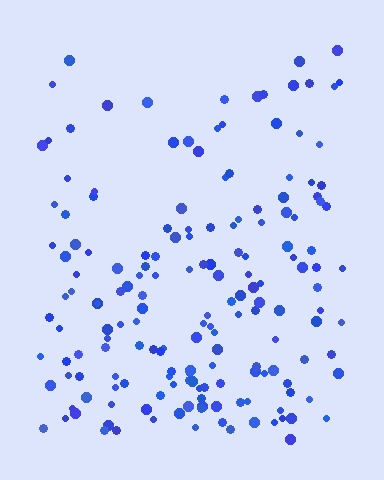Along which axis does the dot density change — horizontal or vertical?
Vertical.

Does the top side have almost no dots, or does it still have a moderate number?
Still a moderate number, just noticeably fewer than the bottom.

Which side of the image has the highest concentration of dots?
The bottom.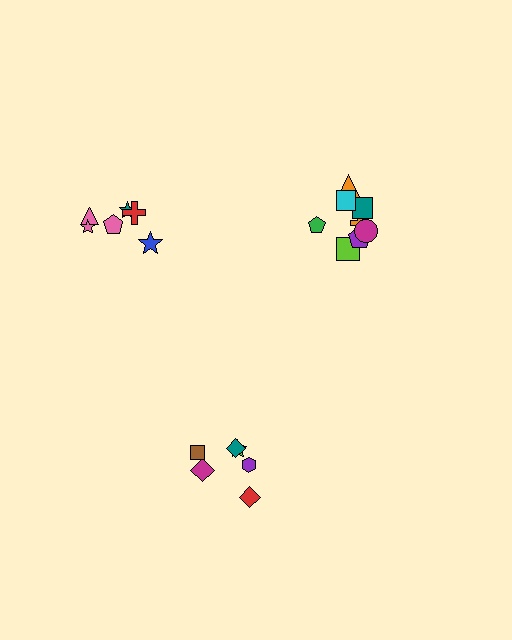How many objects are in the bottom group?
There are 6 objects.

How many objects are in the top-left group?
There are 6 objects.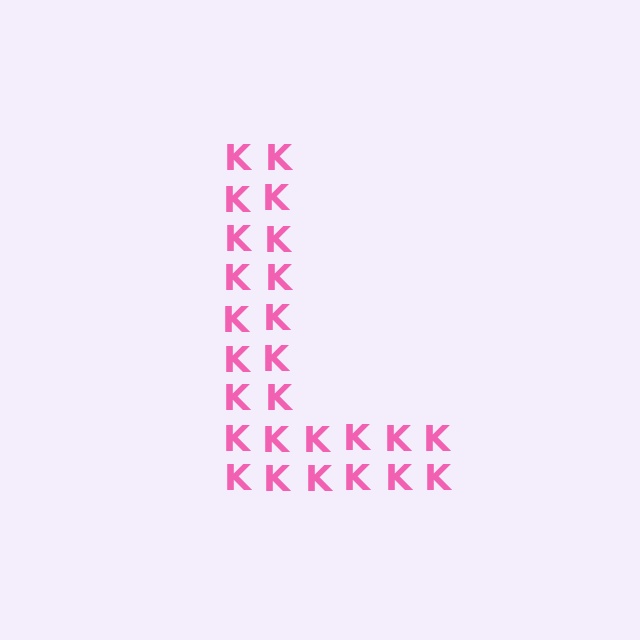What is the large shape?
The large shape is the letter L.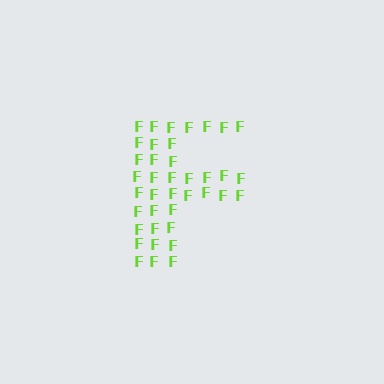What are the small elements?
The small elements are letter F's.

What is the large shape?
The large shape is the letter F.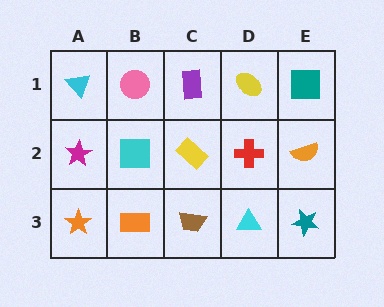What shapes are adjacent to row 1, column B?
A cyan square (row 2, column B), a cyan triangle (row 1, column A), a purple rectangle (row 1, column C).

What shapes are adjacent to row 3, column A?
A magenta star (row 2, column A), an orange rectangle (row 3, column B).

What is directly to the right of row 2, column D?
An orange semicircle.